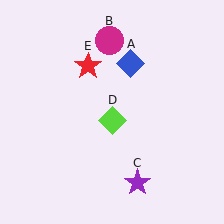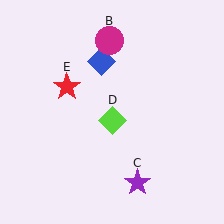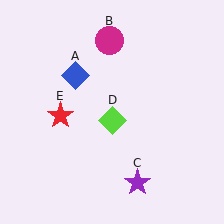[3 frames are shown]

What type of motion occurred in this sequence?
The blue diamond (object A), red star (object E) rotated counterclockwise around the center of the scene.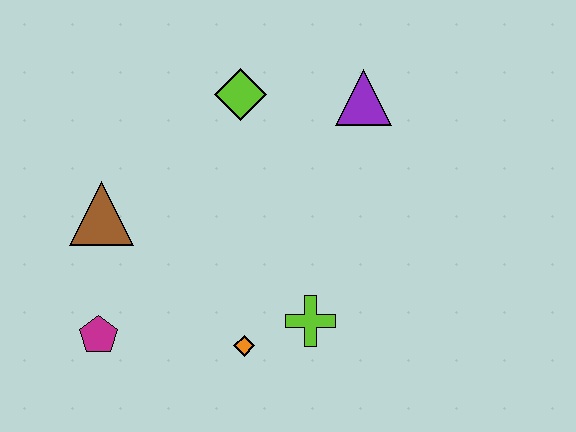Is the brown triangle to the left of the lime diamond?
Yes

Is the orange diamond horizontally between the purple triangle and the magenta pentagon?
Yes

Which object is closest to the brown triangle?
The magenta pentagon is closest to the brown triangle.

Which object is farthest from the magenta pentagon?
The purple triangle is farthest from the magenta pentagon.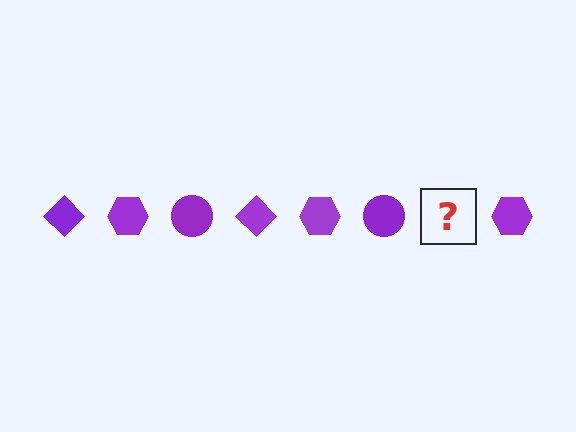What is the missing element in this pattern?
The missing element is a purple diamond.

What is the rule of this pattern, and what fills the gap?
The rule is that the pattern cycles through diamond, hexagon, circle shapes in purple. The gap should be filled with a purple diamond.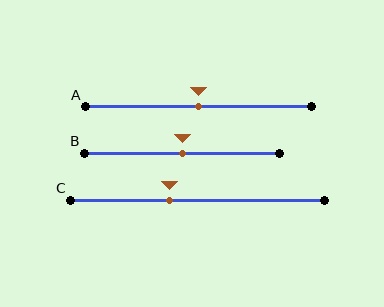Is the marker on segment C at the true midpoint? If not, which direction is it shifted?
No, the marker on segment C is shifted to the left by about 11% of the segment length.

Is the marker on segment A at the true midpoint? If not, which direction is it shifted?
Yes, the marker on segment A is at the true midpoint.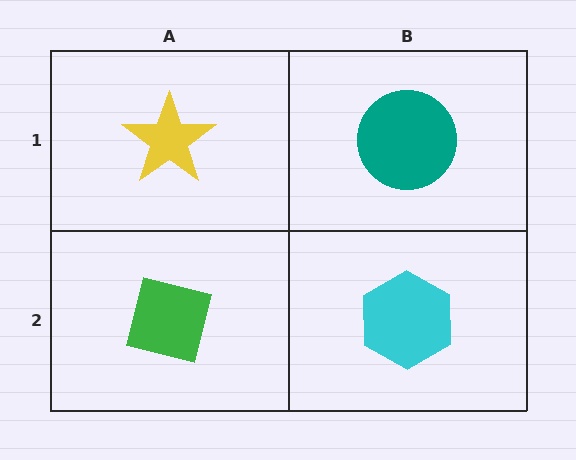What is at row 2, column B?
A cyan hexagon.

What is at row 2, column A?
A green square.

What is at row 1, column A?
A yellow star.